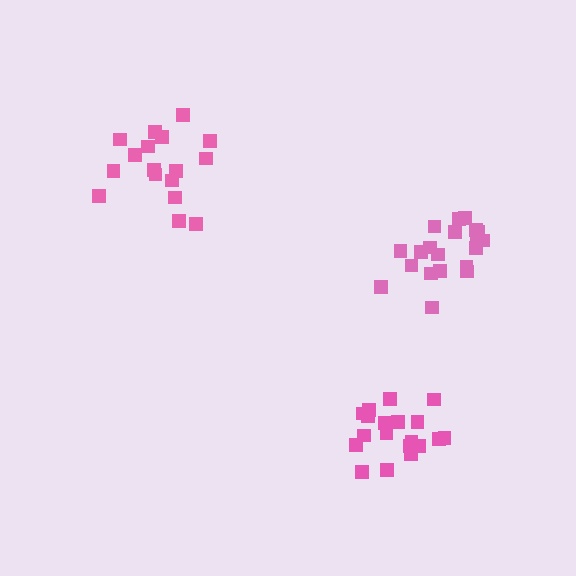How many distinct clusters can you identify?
There are 3 distinct clusters.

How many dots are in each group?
Group 1: 17 dots, Group 2: 20 dots, Group 3: 19 dots (56 total).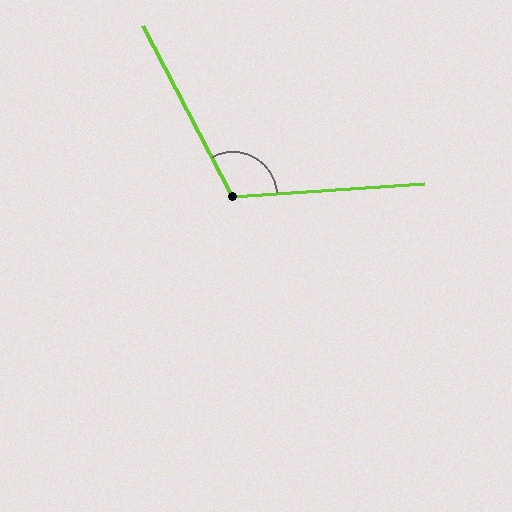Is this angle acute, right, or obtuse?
It is obtuse.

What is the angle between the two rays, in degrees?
Approximately 114 degrees.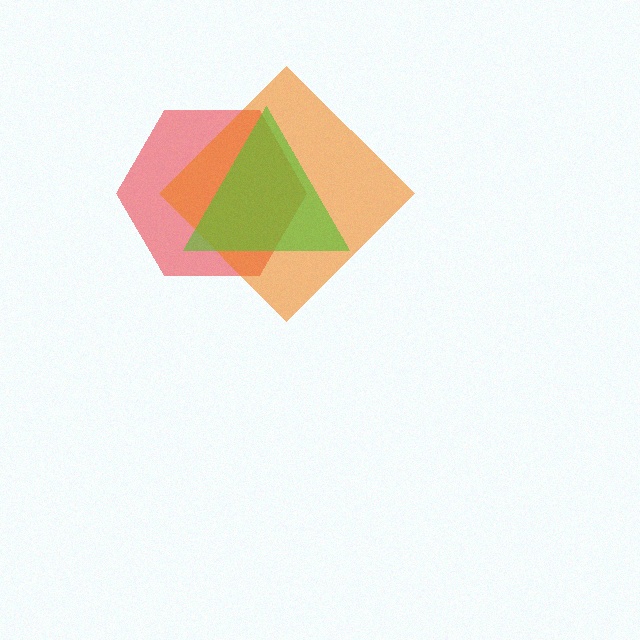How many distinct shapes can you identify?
There are 3 distinct shapes: a red hexagon, an orange diamond, a lime triangle.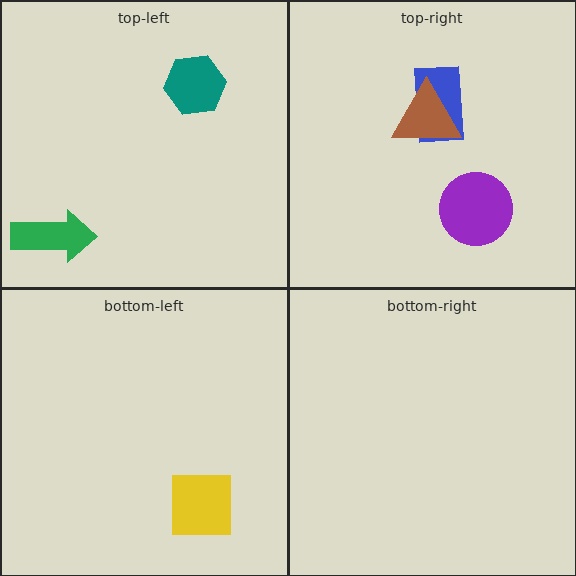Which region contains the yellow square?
The bottom-left region.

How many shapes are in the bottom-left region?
1.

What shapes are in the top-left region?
The green arrow, the teal hexagon.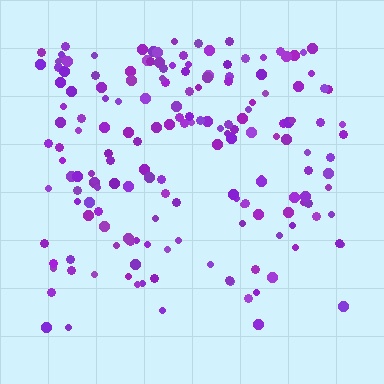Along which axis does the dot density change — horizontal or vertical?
Vertical.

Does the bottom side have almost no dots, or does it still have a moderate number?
Still a moderate number, just noticeably fewer than the top.